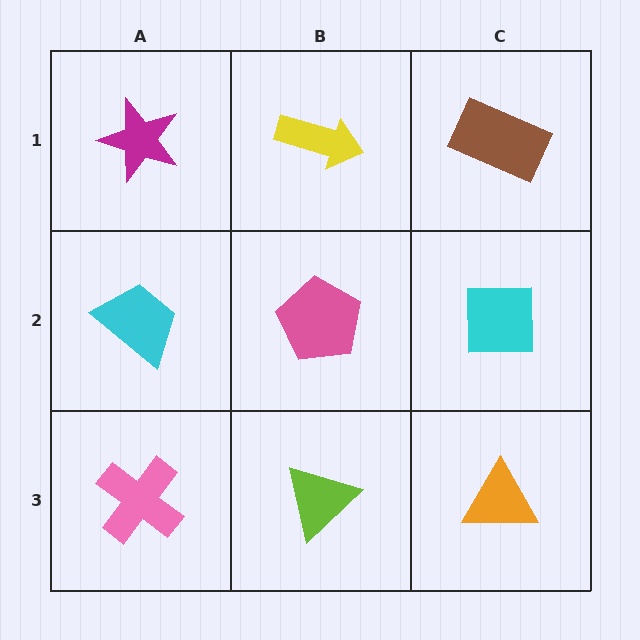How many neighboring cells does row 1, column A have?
2.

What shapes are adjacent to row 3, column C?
A cyan square (row 2, column C), a lime triangle (row 3, column B).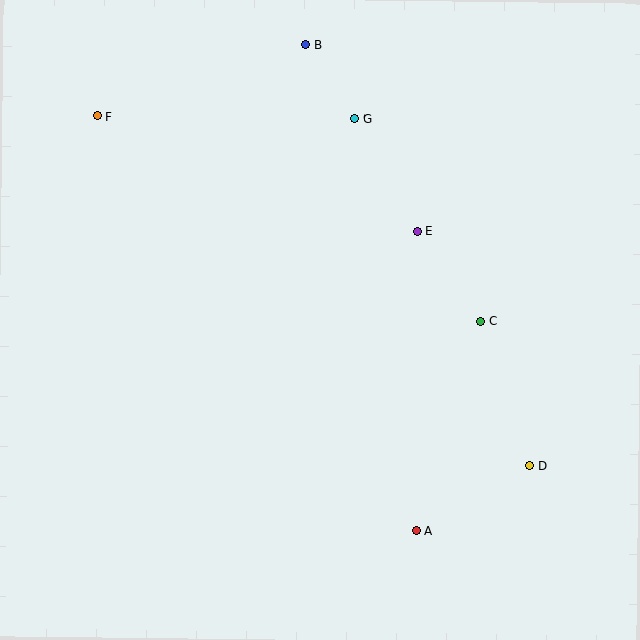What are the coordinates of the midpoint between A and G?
The midpoint between A and G is at (385, 325).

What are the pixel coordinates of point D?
Point D is at (530, 466).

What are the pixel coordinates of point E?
Point E is at (417, 231).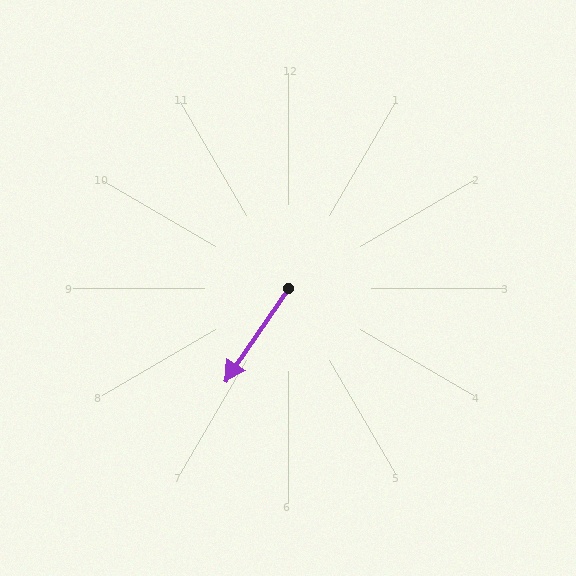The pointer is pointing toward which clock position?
Roughly 7 o'clock.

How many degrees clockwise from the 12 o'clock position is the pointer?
Approximately 214 degrees.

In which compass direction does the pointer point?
Southwest.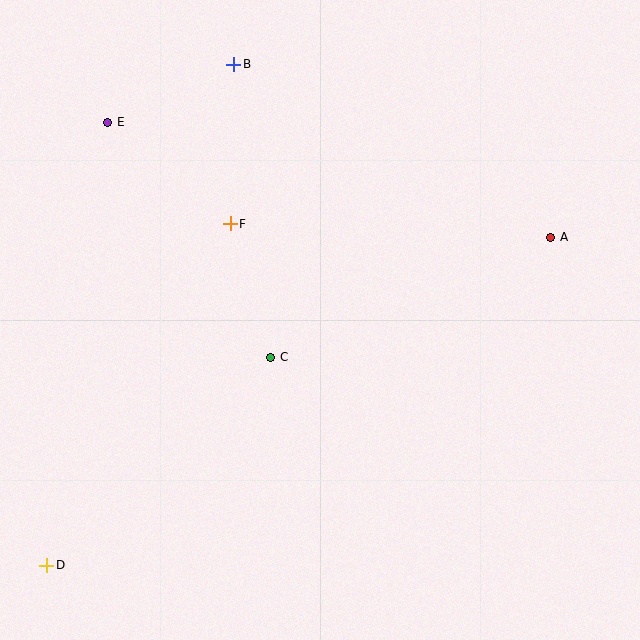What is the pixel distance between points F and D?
The distance between F and D is 388 pixels.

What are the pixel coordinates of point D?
Point D is at (47, 565).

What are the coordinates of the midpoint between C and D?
The midpoint between C and D is at (159, 461).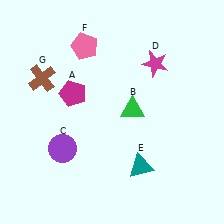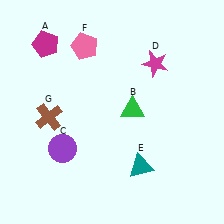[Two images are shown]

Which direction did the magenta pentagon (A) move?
The magenta pentagon (A) moved up.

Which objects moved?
The objects that moved are: the magenta pentagon (A), the brown cross (G).